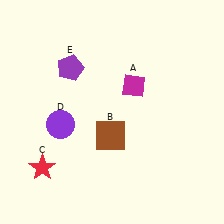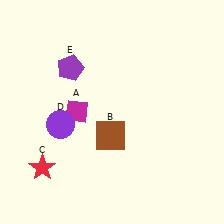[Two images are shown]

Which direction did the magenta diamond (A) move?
The magenta diamond (A) moved left.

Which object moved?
The magenta diamond (A) moved left.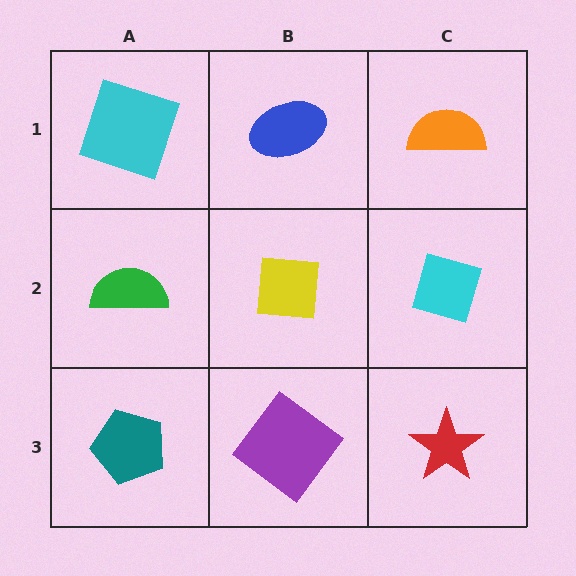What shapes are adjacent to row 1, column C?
A cyan diamond (row 2, column C), a blue ellipse (row 1, column B).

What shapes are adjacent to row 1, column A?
A green semicircle (row 2, column A), a blue ellipse (row 1, column B).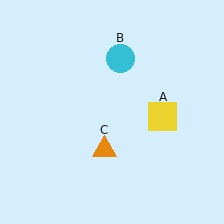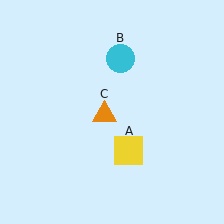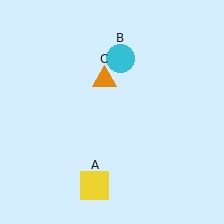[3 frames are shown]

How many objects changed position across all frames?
2 objects changed position: yellow square (object A), orange triangle (object C).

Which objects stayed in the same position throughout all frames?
Cyan circle (object B) remained stationary.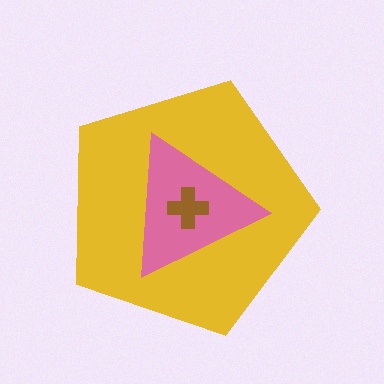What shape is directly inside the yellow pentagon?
The pink triangle.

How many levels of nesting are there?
3.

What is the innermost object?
The brown cross.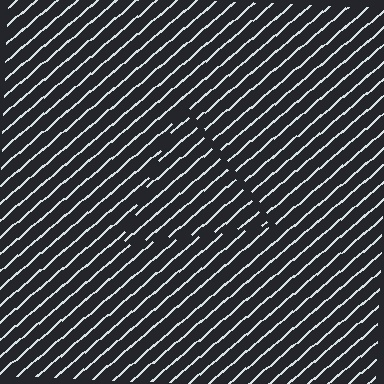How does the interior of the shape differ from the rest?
The interior of the shape contains the same grating, shifted by half a period — the contour is defined by the phase discontinuity where line-ends from the inner and outer gratings abut.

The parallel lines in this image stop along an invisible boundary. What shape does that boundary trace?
An illusory triangle. The interior of the shape contains the same grating, shifted by half a period — the contour is defined by the phase discontinuity where line-ends from the inner and outer gratings abut.